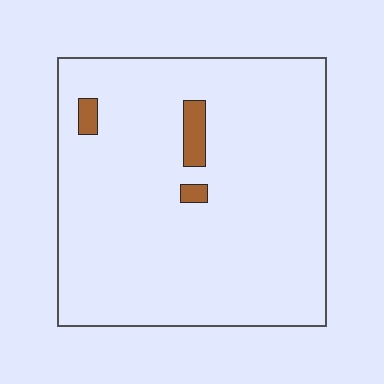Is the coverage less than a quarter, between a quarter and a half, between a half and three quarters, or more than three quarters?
Less than a quarter.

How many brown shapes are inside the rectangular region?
3.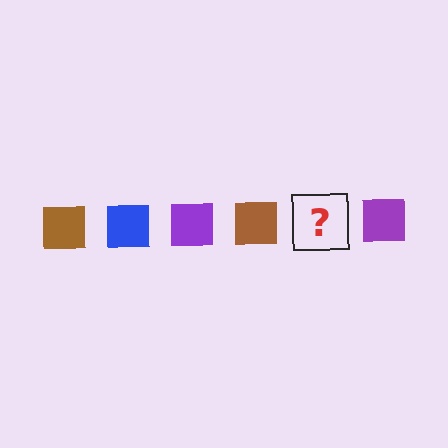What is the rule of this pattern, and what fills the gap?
The rule is that the pattern cycles through brown, blue, purple squares. The gap should be filled with a blue square.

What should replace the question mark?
The question mark should be replaced with a blue square.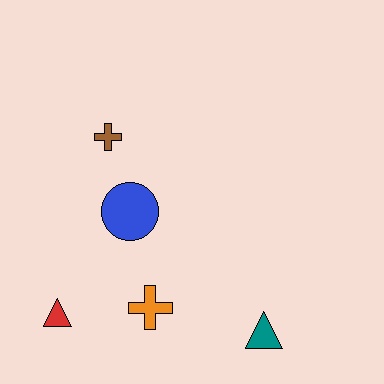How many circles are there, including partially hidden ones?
There is 1 circle.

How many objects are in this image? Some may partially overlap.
There are 5 objects.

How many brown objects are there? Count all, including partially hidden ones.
There is 1 brown object.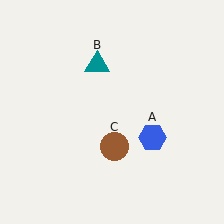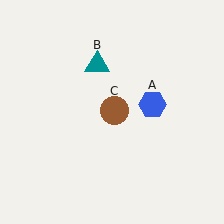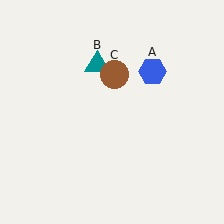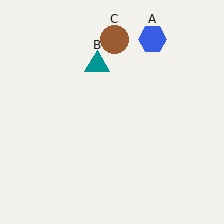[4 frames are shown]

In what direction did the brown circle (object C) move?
The brown circle (object C) moved up.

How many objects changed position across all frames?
2 objects changed position: blue hexagon (object A), brown circle (object C).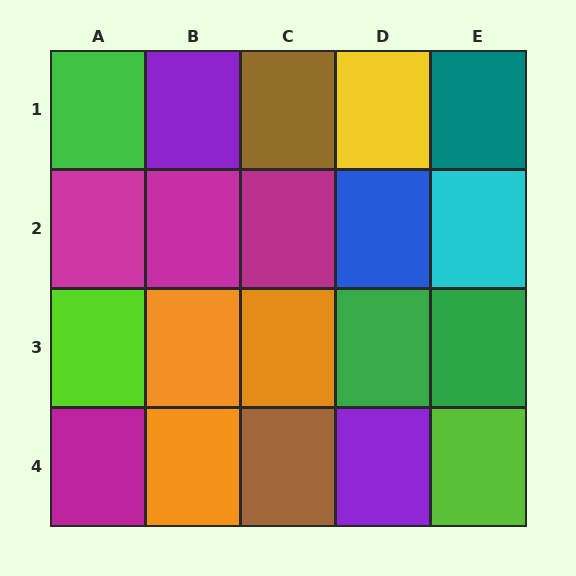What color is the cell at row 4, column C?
Brown.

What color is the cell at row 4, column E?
Lime.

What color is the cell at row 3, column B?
Orange.